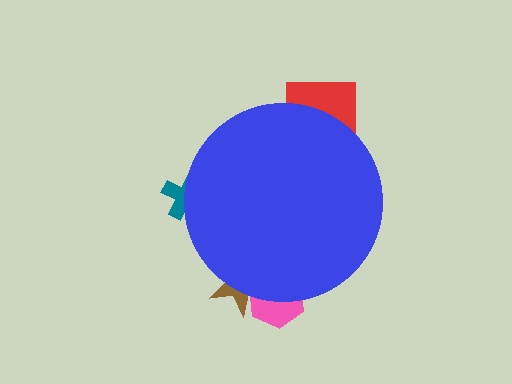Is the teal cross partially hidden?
Yes, the teal cross is partially hidden behind the blue circle.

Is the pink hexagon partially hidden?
Yes, the pink hexagon is partially hidden behind the blue circle.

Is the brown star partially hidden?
Yes, the brown star is partially hidden behind the blue circle.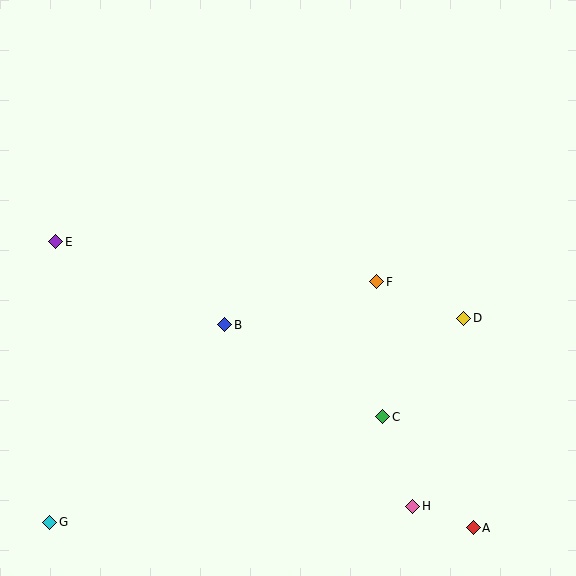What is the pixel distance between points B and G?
The distance between B and G is 264 pixels.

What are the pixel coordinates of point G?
Point G is at (50, 522).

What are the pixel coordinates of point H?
Point H is at (413, 506).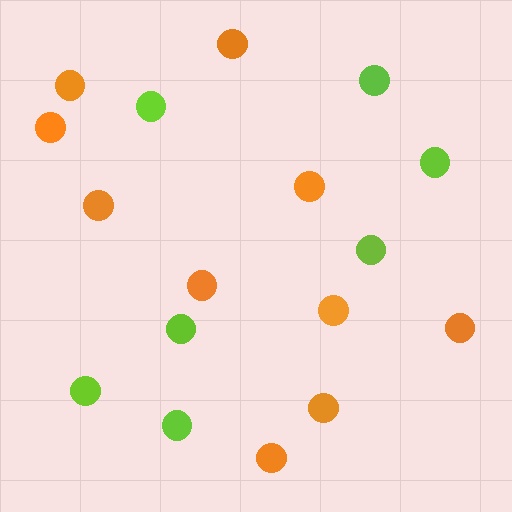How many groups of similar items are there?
There are 2 groups: one group of orange circles (10) and one group of lime circles (7).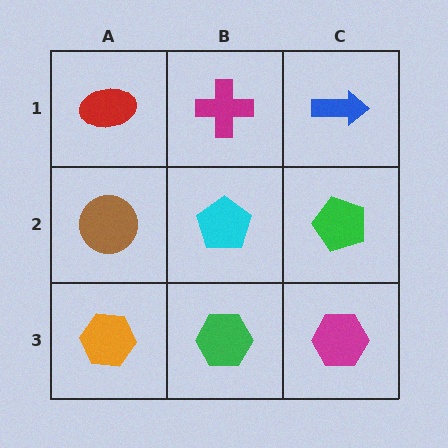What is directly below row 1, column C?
A green pentagon.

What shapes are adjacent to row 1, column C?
A green pentagon (row 2, column C), a magenta cross (row 1, column B).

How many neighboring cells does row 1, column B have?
3.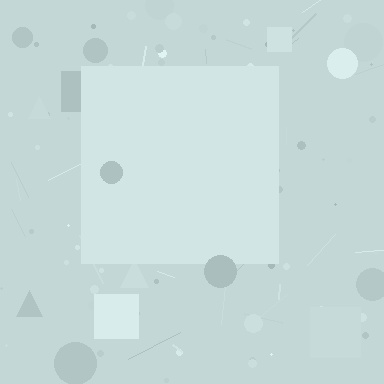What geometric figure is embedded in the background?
A square is embedded in the background.